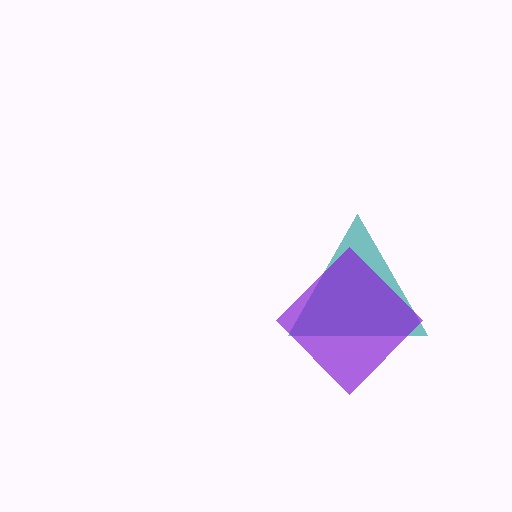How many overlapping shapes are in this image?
There are 2 overlapping shapes in the image.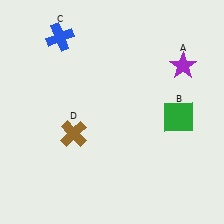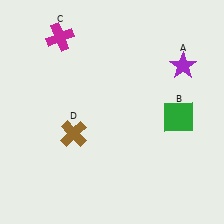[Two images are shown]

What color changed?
The cross (C) changed from blue in Image 1 to magenta in Image 2.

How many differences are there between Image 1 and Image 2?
There is 1 difference between the two images.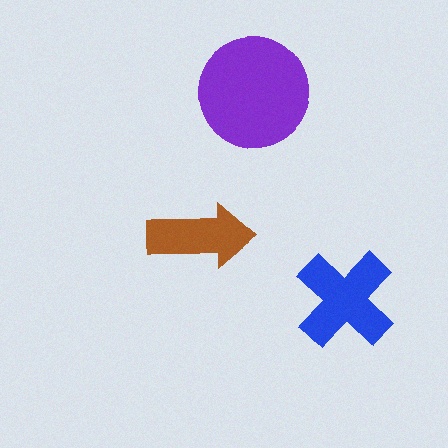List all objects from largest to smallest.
The purple circle, the blue cross, the brown arrow.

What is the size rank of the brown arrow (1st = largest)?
3rd.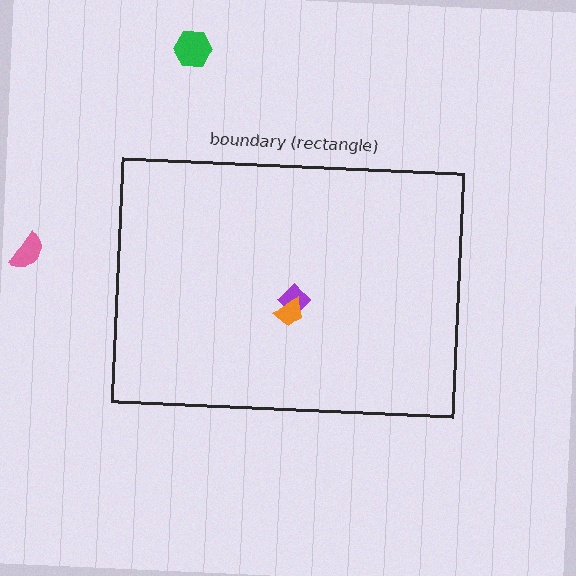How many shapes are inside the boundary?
2 inside, 2 outside.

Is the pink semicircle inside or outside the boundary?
Outside.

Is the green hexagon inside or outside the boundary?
Outside.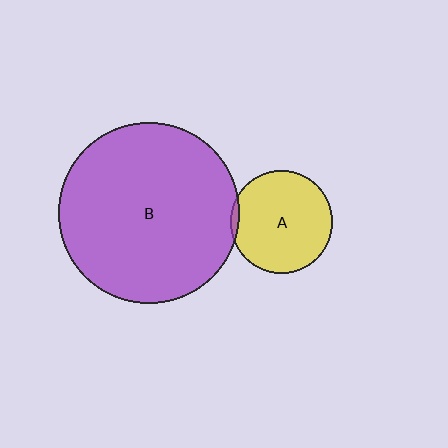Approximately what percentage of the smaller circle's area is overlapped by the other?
Approximately 5%.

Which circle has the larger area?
Circle B (purple).